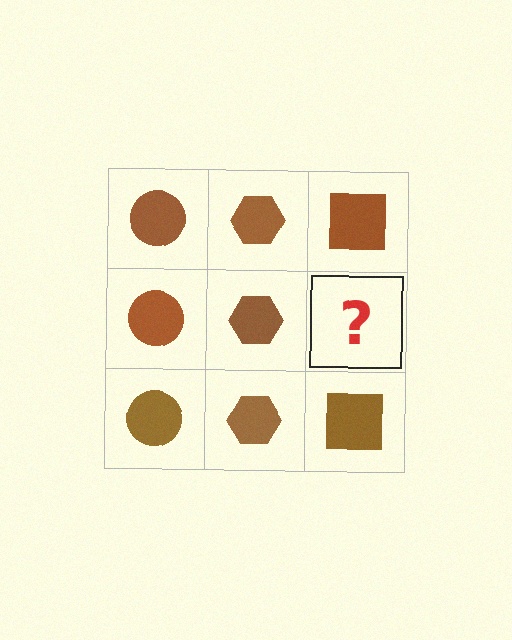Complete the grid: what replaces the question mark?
The question mark should be replaced with a brown square.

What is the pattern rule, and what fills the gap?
The rule is that each column has a consistent shape. The gap should be filled with a brown square.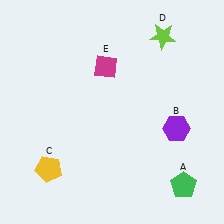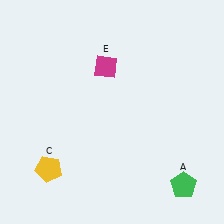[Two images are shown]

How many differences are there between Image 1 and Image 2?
There are 2 differences between the two images.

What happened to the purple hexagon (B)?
The purple hexagon (B) was removed in Image 2. It was in the bottom-right area of Image 1.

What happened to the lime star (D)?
The lime star (D) was removed in Image 2. It was in the top-right area of Image 1.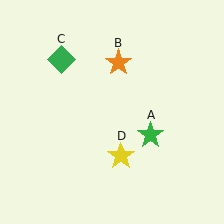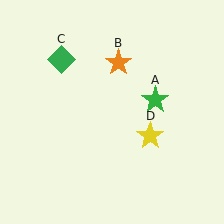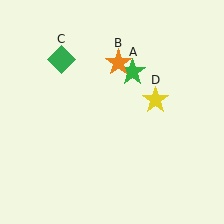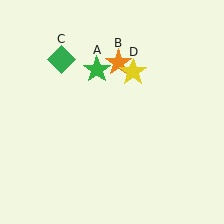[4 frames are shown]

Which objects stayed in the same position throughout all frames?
Orange star (object B) and green diamond (object C) remained stationary.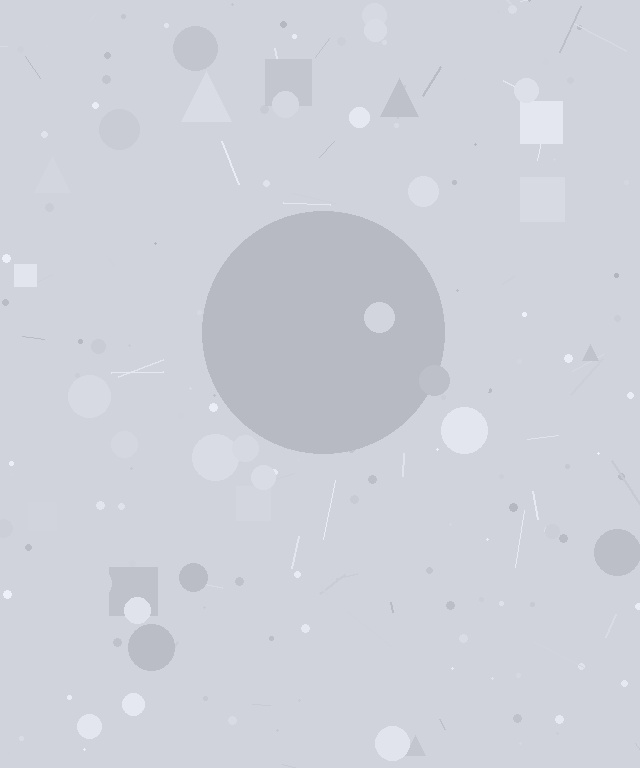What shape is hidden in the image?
A circle is hidden in the image.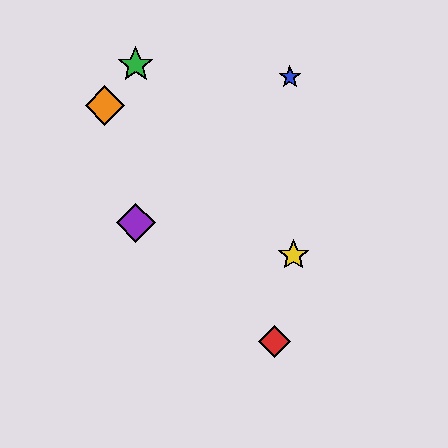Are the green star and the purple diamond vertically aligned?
Yes, both are at x≈136.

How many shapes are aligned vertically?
2 shapes (the green star, the purple diamond) are aligned vertically.